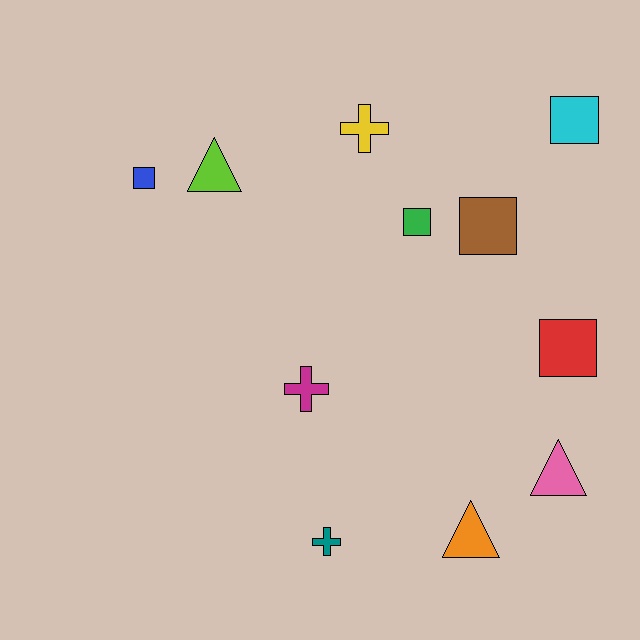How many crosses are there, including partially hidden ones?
There are 3 crosses.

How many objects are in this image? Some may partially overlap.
There are 11 objects.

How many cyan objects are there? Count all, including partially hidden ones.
There is 1 cyan object.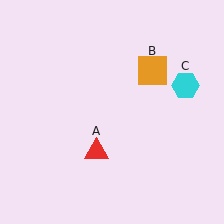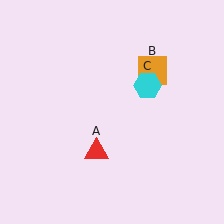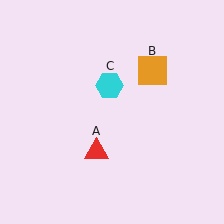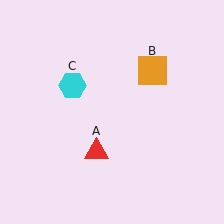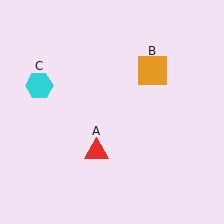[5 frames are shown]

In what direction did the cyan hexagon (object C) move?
The cyan hexagon (object C) moved left.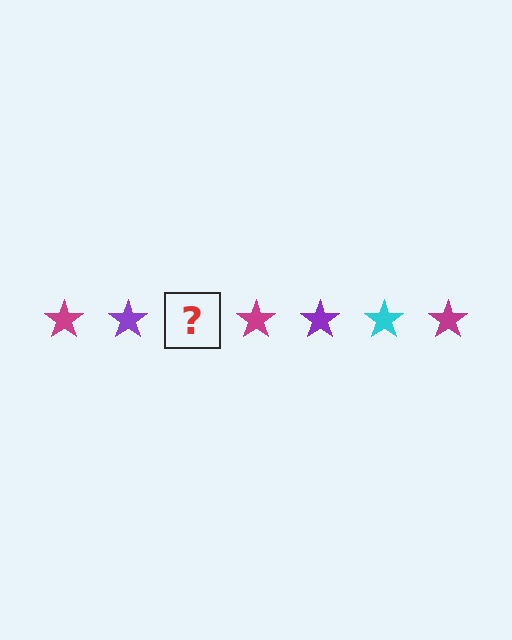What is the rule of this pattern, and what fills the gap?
The rule is that the pattern cycles through magenta, purple, cyan stars. The gap should be filled with a cyan star.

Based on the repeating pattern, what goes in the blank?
The blank should be a cyan star.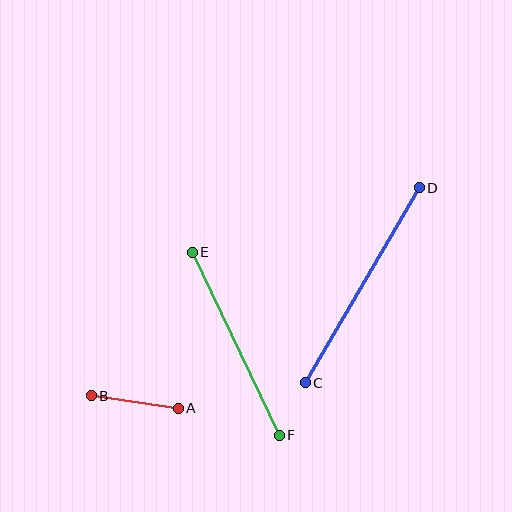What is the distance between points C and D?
The distance is approximately 226 pixels.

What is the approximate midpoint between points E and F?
The midpoint is at approximately (236, 344) pixels.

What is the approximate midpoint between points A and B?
The midpoint is at approximately (135, 402) pixels.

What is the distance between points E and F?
The distance is approximately 203 pixels.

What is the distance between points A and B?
The distance is approximately 88 pixels.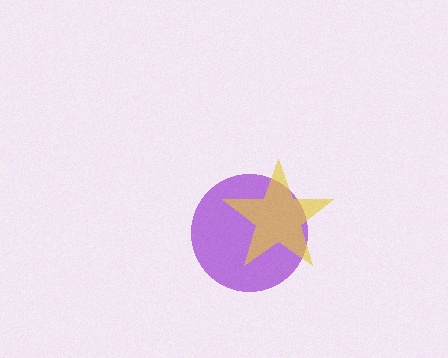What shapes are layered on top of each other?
The layered shapes are: a purple circle, a yellow star.